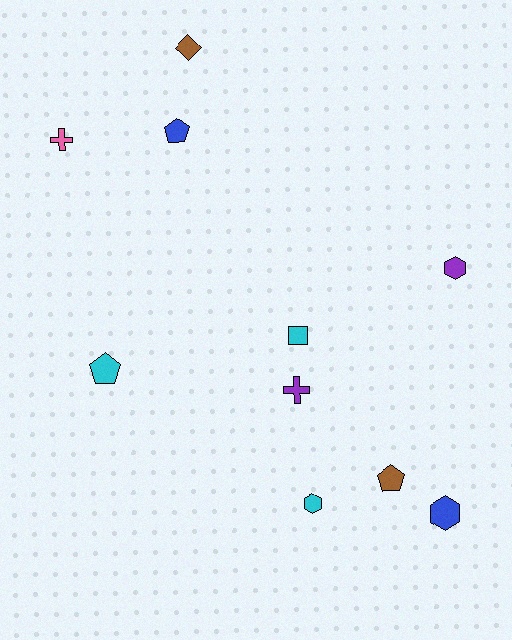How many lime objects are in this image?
There are no lime objects.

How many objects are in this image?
There are 10 objects.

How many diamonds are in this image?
There is 1 diamond.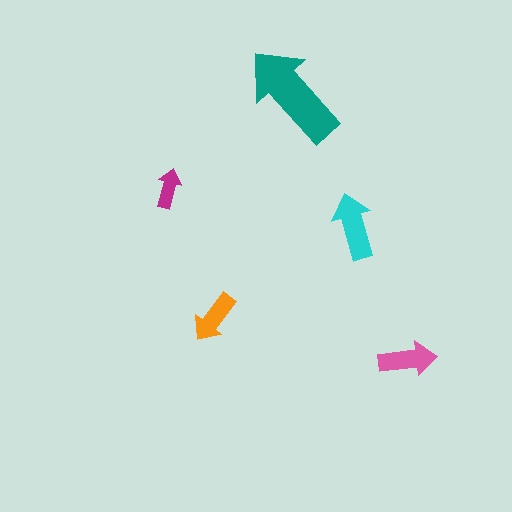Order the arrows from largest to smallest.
the teal one, the cyan one, the pink one, the orange one, the magenta one.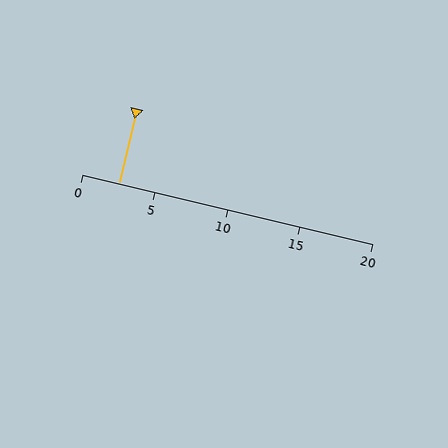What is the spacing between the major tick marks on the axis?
The major ticks are spaced 5 apart.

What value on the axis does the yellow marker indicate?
The marker indicates approximately 2.5.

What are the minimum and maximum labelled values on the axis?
The axis runs from 0 to 20.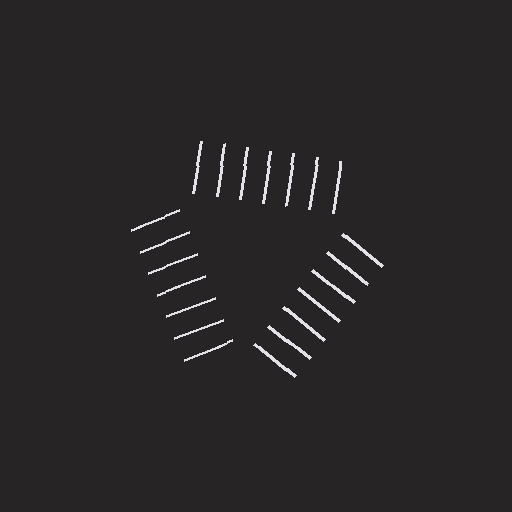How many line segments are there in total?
21 — 7 along each of the 3 edges.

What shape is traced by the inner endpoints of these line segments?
An illusory triangle — the line segments terminate on its edges but no continuous stroke is drawn.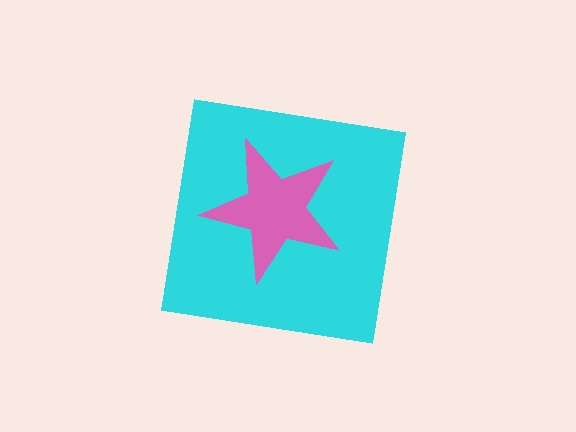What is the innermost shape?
The pink star.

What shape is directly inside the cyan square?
The pink star.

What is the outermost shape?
The cyan square.